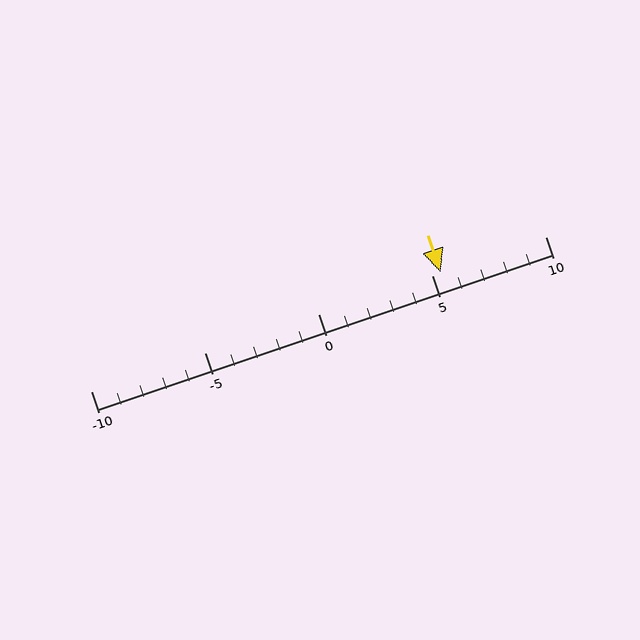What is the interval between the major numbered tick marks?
The major tick marks are spaced 5 units apart.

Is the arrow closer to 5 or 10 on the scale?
The arrow is closer to 5.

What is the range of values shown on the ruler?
The ruler shows values from -10 to 10.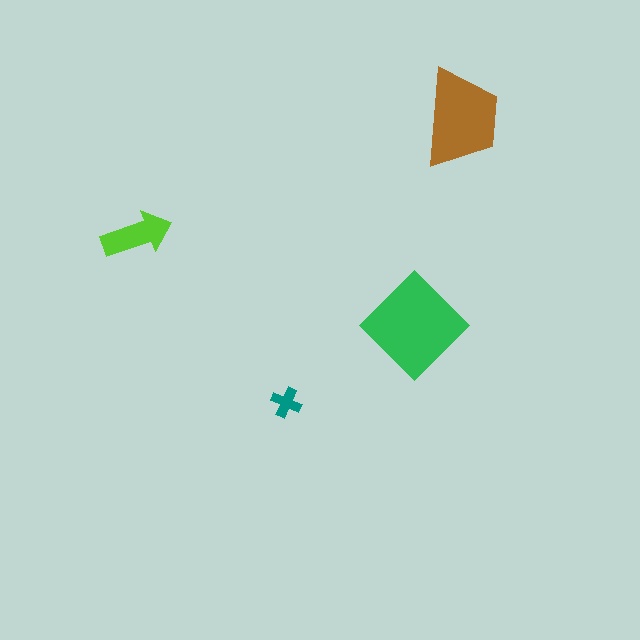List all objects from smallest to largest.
The teal cross, the lime arrow, the brown trapezoid, the green diamond.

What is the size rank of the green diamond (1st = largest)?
1st.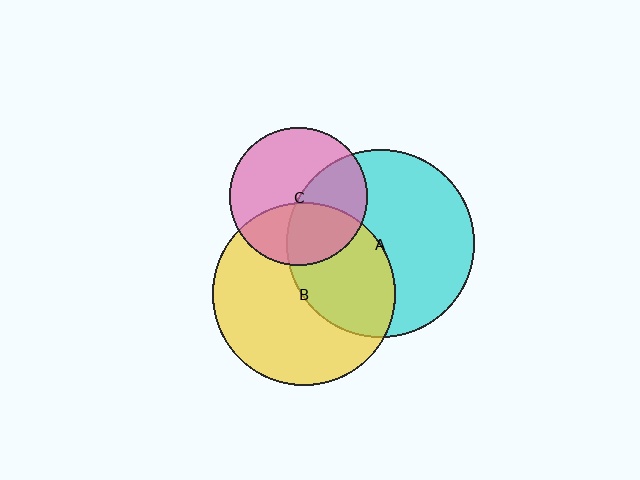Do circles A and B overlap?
Yes.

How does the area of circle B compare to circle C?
Approximately 1.7 times.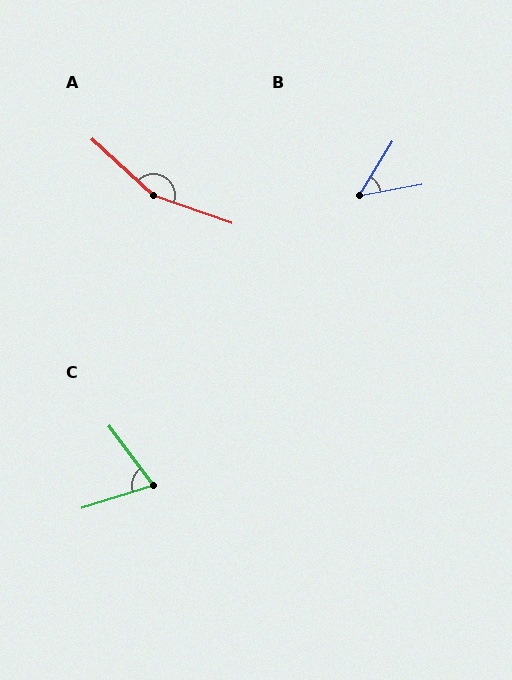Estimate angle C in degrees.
Approximately 71 degrees.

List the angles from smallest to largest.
B (48°), C (71°), A (157°).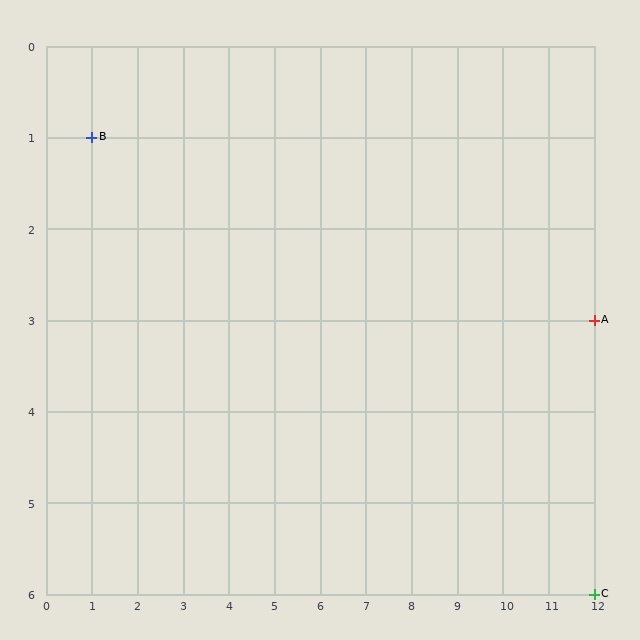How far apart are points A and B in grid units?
Points A and B are 11 columns and 2 rows apart (about 11.2 grid units diagonally).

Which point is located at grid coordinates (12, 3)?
Point A is at (12, 3).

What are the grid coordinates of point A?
Point A is at grid coordinates (12, 3).